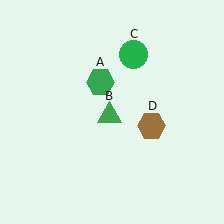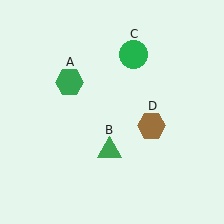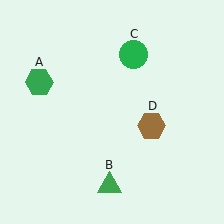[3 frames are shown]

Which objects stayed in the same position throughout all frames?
Green circle (object C) and brown hexagon (object D) remained stationary.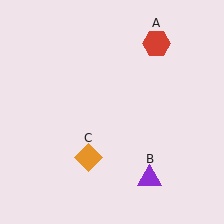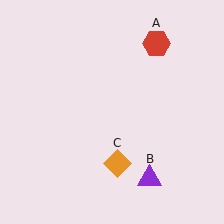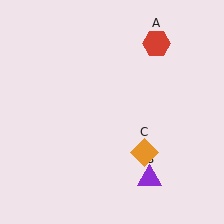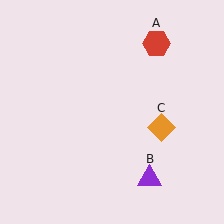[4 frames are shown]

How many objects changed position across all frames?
1 object changed position: orange diamond (object C).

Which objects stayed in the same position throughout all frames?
Red hexagon (object A) and purple triangle (object B) remained stationary.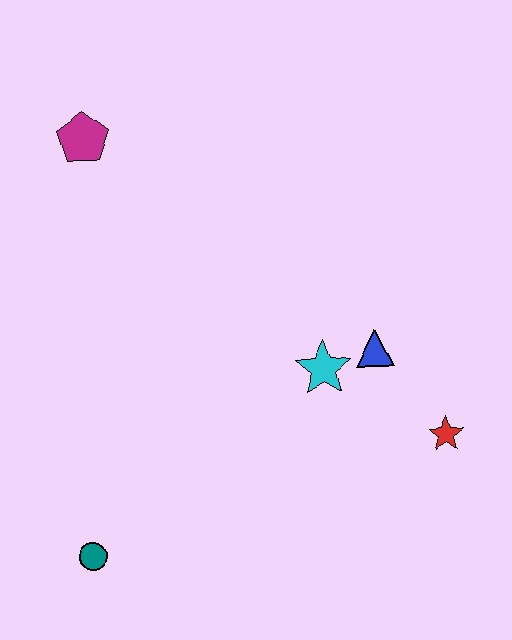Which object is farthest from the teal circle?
The magenta pentagon is farthest from the teal circle.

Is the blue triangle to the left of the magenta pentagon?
No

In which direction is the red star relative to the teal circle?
The red star is to the right of the teal circle.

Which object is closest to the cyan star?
The blue triangle is closest to the cyan star.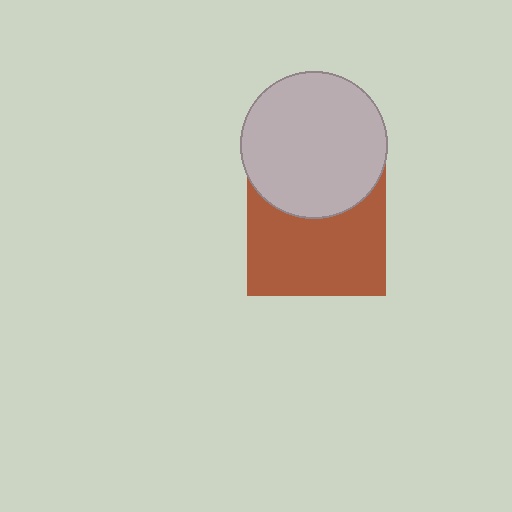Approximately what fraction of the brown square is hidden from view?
Roughly 35% of the brown square is hidden behind the light gray circle.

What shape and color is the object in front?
The object in front is a light gray circle.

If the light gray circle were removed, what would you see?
You would see the complete brown square.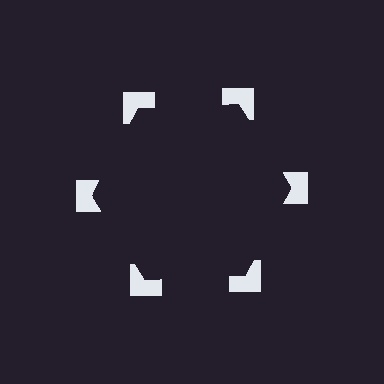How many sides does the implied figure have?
6 sides.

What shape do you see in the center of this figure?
An illusory hexagon — its edges are inferred from the aligned wedge cuts in the notched squares, not physically drawn.